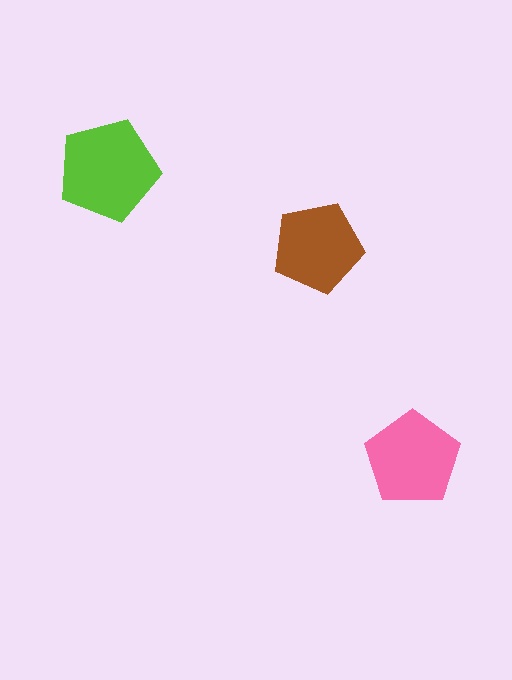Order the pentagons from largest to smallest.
the lime one, the pink one, the brown one.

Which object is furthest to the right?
The pink pentagon is rightmost.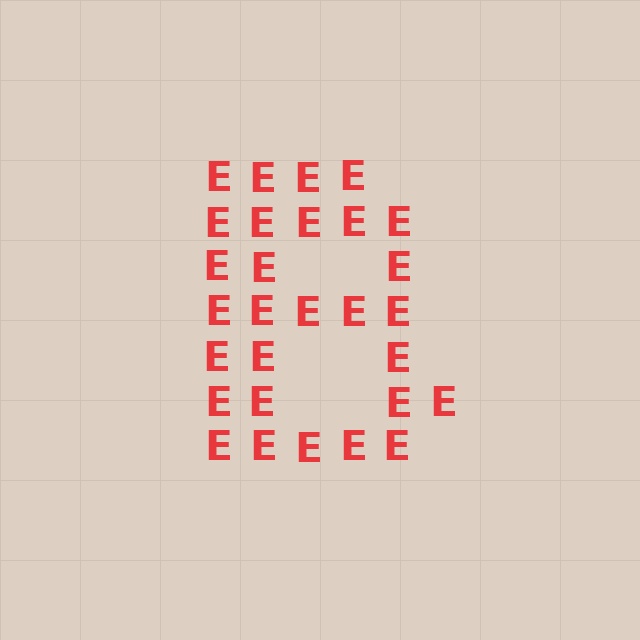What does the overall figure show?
The overall figure shows the letter B.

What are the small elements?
The small elements are letter E's.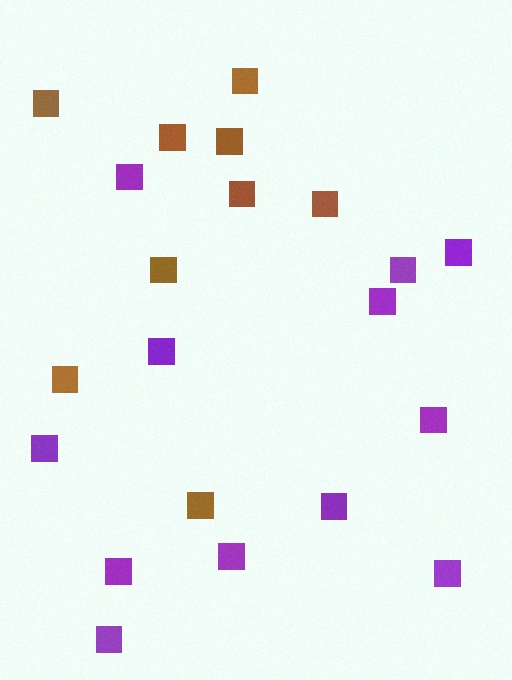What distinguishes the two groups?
There are 2 groups: one group of brown squares (9) and one group of purple squares (12).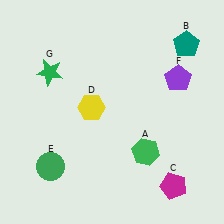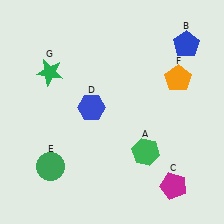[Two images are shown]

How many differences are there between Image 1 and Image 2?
There are 3 differences between the two images.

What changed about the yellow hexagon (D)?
In Image 1, D is yellow. In Image 2, it changed to blue.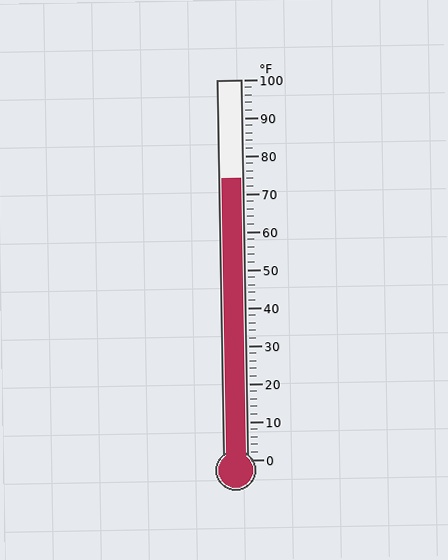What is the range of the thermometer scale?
The thermometer scale ranges from 0°F to 100°F.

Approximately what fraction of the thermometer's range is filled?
The thermometer is filled to approximately 75% of its range.